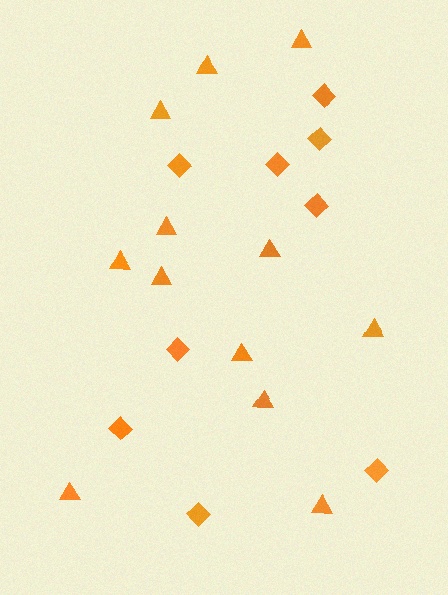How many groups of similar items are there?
There are 2 groups: one group of diamonds (9) and one group of triangles (12).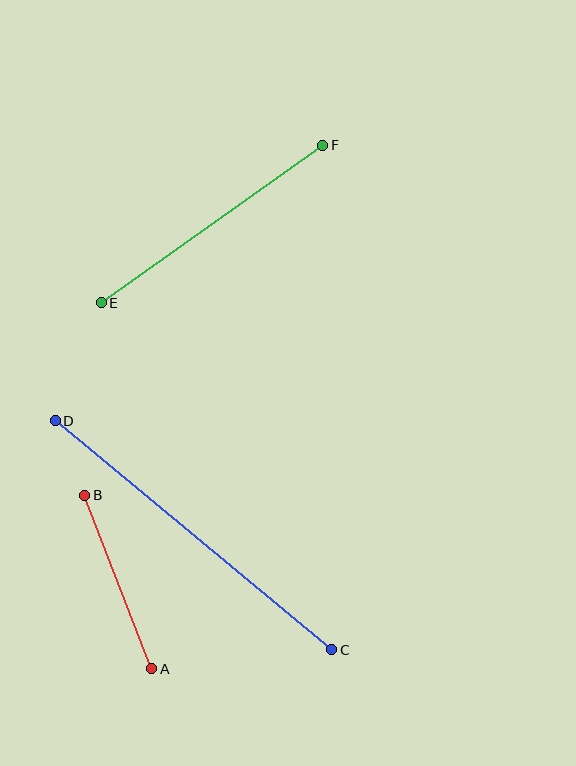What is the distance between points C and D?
The distance is approximately 359 pixels.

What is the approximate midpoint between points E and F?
The midpoint is at approximately (212, 224) pixels.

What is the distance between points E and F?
The distance is approximately 272 pixels.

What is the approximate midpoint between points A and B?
The midpoint is at approximately (118, 582) pixels.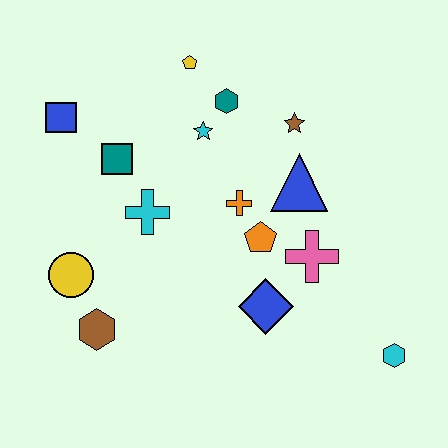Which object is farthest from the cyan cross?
The cyan hexagon is farthest from the cyan cross.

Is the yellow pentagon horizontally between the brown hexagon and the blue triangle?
Yes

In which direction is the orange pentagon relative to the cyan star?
The orange pentagon is below the cyan star.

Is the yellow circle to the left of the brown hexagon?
Yes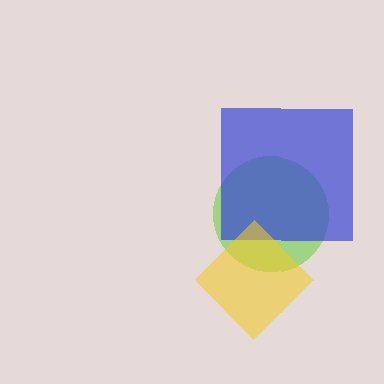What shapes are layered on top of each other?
The layered shapes are: a lime circle, a blue square, a yellow diamond.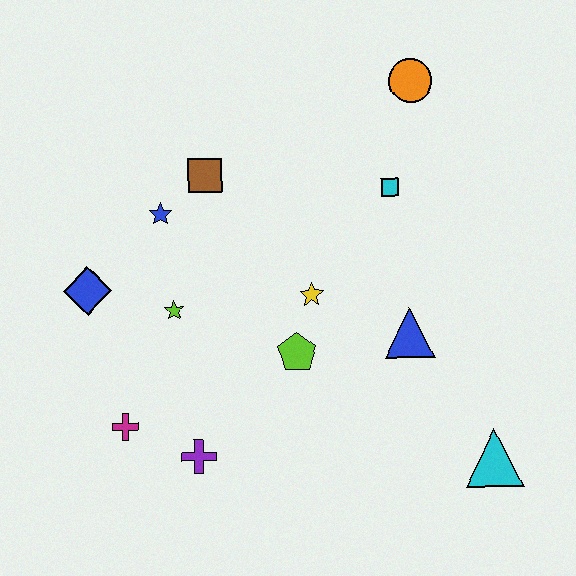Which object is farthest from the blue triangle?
The blue diamond is farthest from the blue triangle.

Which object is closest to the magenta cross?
The purple cross is closest to the magenta cross.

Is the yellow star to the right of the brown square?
Yes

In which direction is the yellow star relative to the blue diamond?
The yellow star is to the right of the blue diamond.